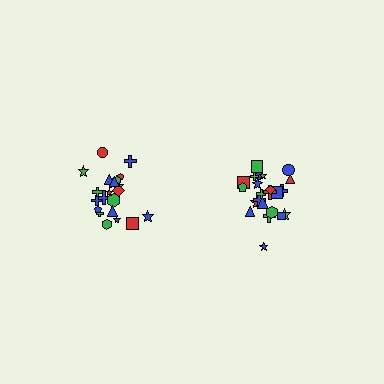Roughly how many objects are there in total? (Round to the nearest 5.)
Roughly 45 objects in total.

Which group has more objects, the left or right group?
The right group.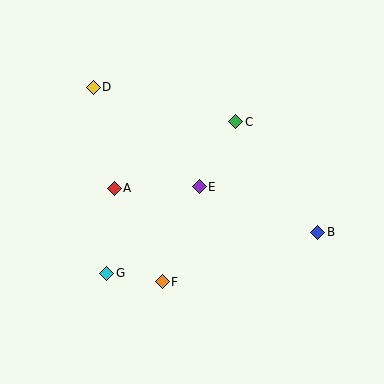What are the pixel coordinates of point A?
Point A is at (114, 188).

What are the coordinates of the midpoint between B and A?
The midpoint between B and A is at (216, 210).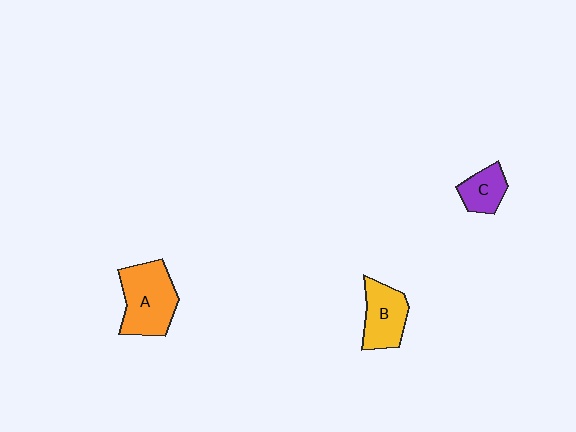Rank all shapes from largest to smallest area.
From largest to smallest: A (orange), B (yellow), C (purple).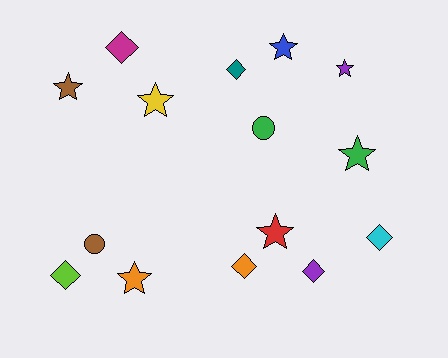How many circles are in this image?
There are 2 circles.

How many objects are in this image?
There are 15 objects.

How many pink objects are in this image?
There are no pink objects.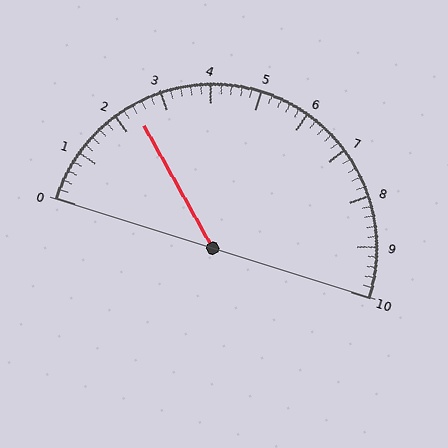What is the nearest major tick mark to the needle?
The nearest major tick mark is 2.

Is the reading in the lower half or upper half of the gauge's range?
The reading is in the lower half of the range (0 to 10).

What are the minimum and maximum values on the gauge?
The gauge ranges from 0 to 10.